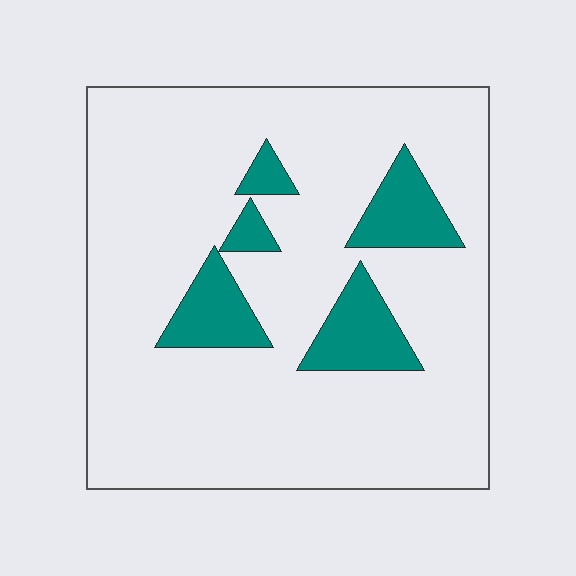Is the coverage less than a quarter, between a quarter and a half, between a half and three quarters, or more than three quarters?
Less than a quarter.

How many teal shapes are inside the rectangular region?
5.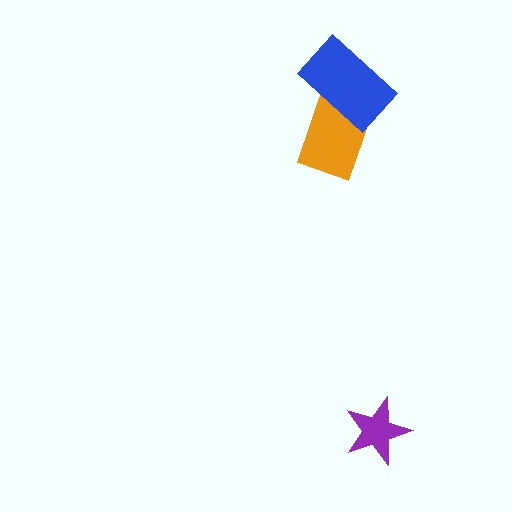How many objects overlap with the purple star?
0 objects overlap with the purple star.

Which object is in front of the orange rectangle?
The blue rectangle is in front of the orange rectangle.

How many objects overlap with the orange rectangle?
1 object overlaps with the orange rectangle.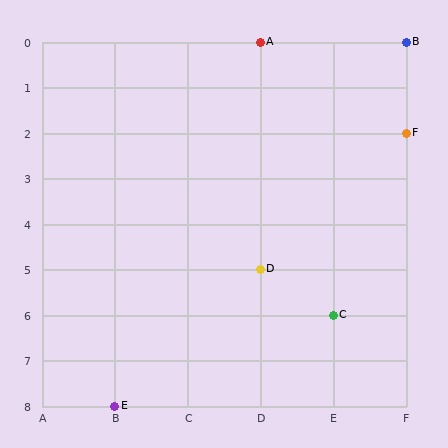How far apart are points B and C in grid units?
Points B and C are 1 column and 6 rows apart (about 6.1 grid units diagonally).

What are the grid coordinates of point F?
Point F is at grid coordinates (F, 2).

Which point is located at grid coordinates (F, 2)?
Point F is at (F, 2).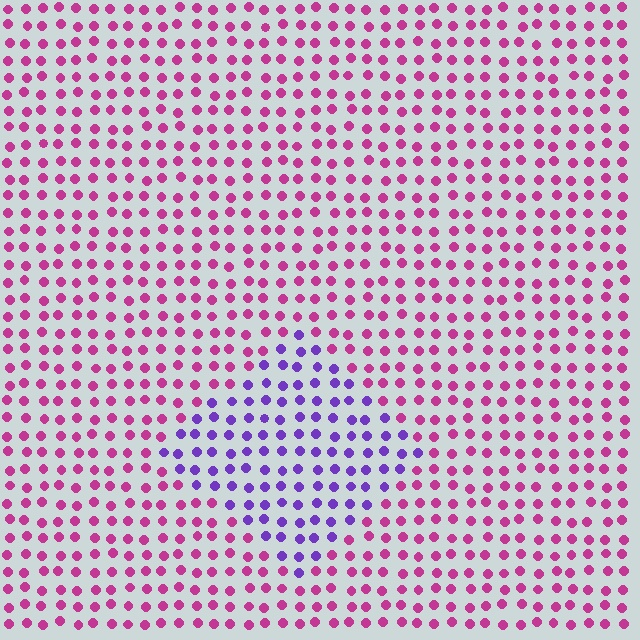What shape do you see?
I see a diamond.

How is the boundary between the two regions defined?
The boundary is defined purely by a slight shift in hue (about 54 degrees). Spacing, size, and orientation are identical on both sides.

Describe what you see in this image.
The image is filled with small magenta elements in a uniform arrangement. A diamond-shaped region is visible where the elements are tinted to a slightly different hue, forming a subtle color boundary.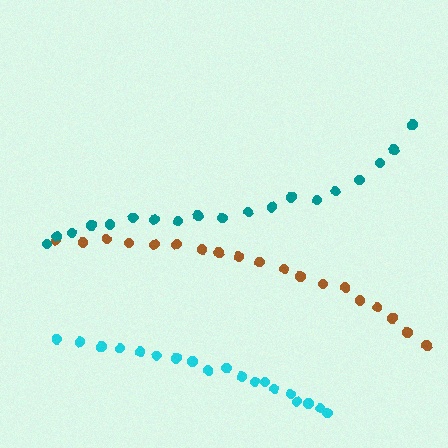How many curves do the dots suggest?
There are 3 distinct paths.